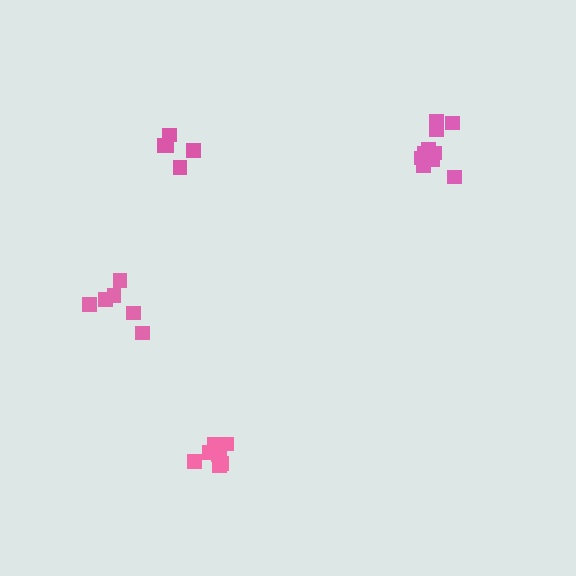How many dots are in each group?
Group 1: 5 dots, Group 2: 10 dots, Group 3: 6 dots, Group 4: 8 dots (29 total).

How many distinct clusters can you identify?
There are 4 distinct clusters.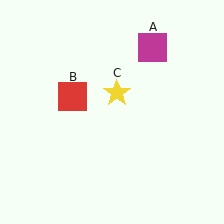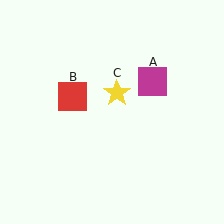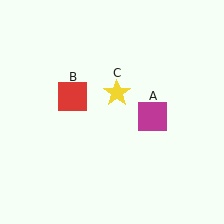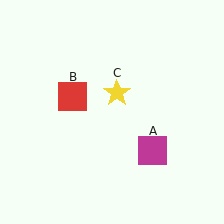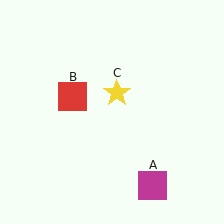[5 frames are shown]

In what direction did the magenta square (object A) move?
The magenta square (object A) moved down.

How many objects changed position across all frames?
1 object changed position: magenta square (object A).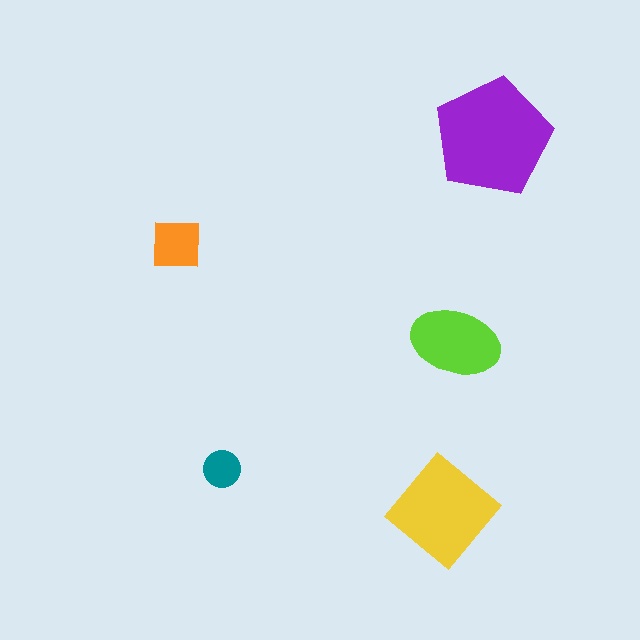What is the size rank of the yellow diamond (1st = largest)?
2nd.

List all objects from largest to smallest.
The purple pentagon, the yellow diamond, the lime ellipse, the orange square, the teal circle.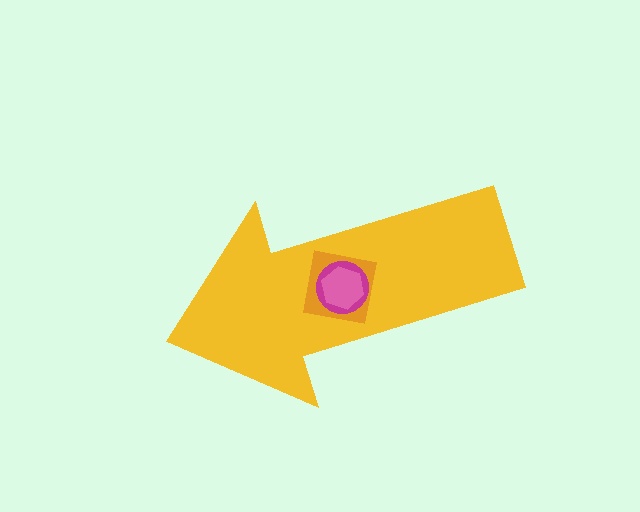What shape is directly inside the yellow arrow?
The orange square.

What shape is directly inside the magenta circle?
The pink hexagon.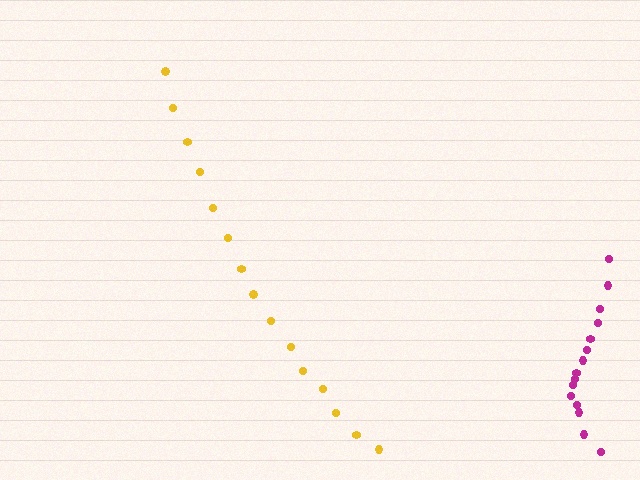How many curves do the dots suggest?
There are 2 distinct paths.